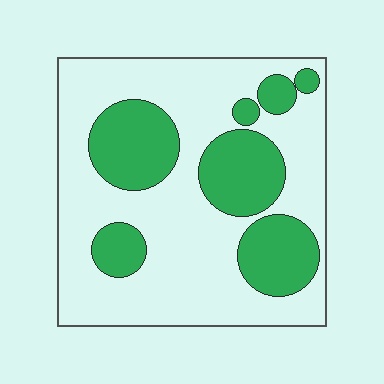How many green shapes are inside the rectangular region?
7.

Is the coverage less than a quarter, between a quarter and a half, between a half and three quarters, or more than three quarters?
Between a quarter and a half.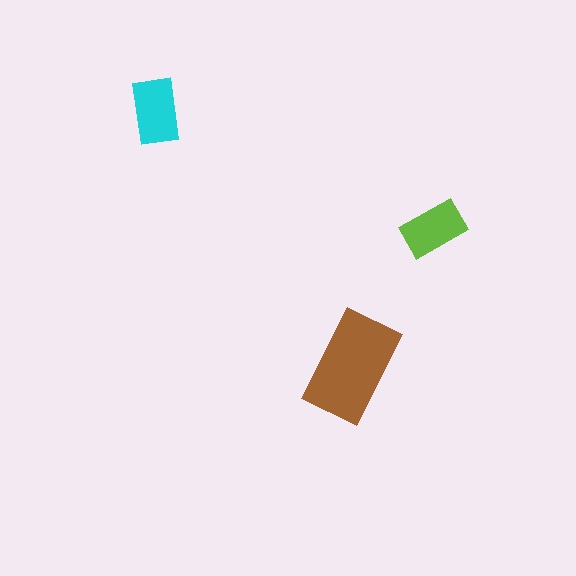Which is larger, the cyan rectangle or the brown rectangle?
The brown one.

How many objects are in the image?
There are 3 objects in the image.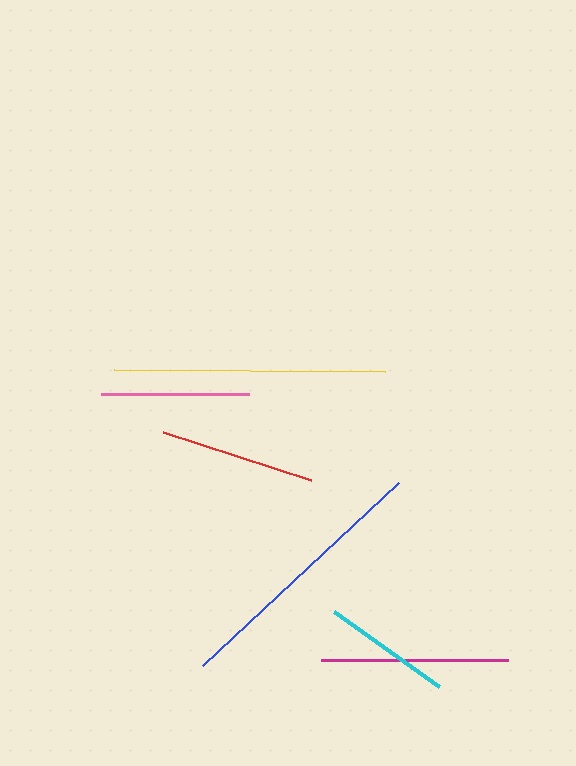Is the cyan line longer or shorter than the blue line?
The blue line is longer than the cyan line.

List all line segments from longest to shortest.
From longest to shortest: yellow, blue, magenta, red, pink, cyan.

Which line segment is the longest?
The yellow line is the longest at approximately 271 pixels.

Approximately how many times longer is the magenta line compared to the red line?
The magenta line is approximately 1.2 times the length of the red line.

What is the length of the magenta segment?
The magenta segment is approximately 187 pixels long.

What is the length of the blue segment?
The blue segment is approximately 268 pixels long.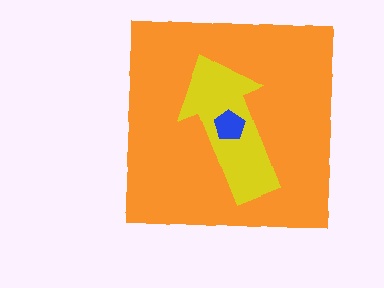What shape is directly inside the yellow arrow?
The blue pentagon.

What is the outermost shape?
The orange square.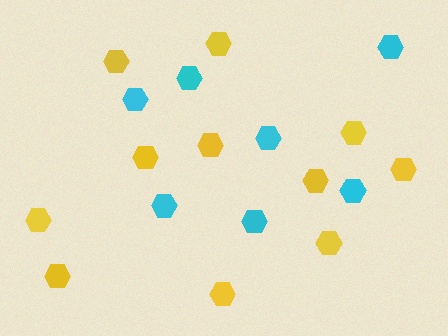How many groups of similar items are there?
There are 2 groups: one group of yellow hexagons (11) and one group of cyan hexagons (7).